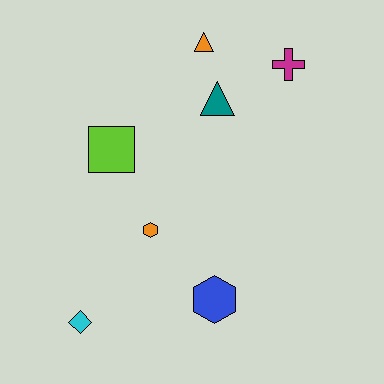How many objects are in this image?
There are 7 objects.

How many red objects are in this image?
There are no red objects.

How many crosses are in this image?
There is 1 cross.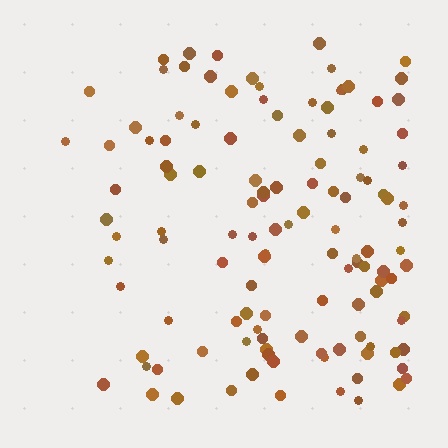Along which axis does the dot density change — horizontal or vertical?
Horizontal.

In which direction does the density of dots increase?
From left to right, with the right side densest.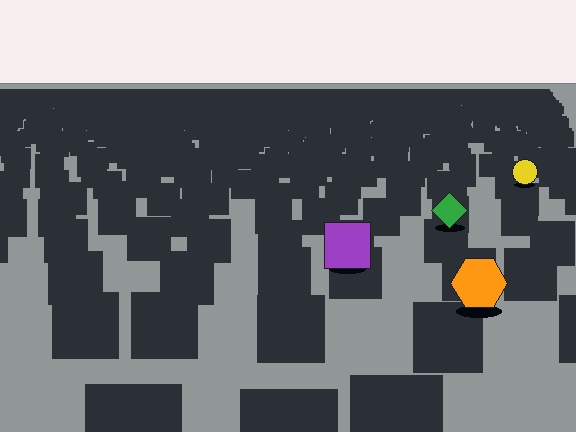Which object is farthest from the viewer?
The yellow circle is farthest from the viewer. It appears smaller and the ground texture around it is denser.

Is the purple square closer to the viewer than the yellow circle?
Yes. The purple square is closer — you can tell from the texture gradient: the ground texture is coarser near it.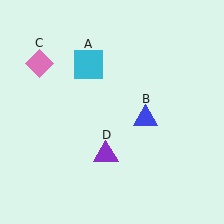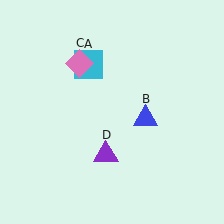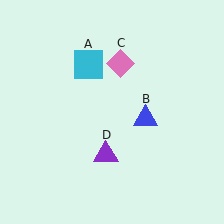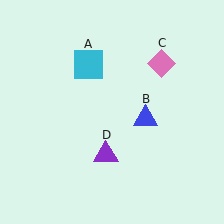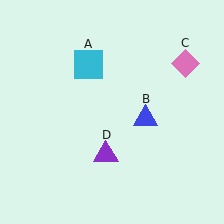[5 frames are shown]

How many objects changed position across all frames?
1 object changed position: pink diamond (object C).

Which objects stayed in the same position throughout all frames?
Cyan square (object A) and blue triangle (object B) and purple triangle (object D) remained stationary.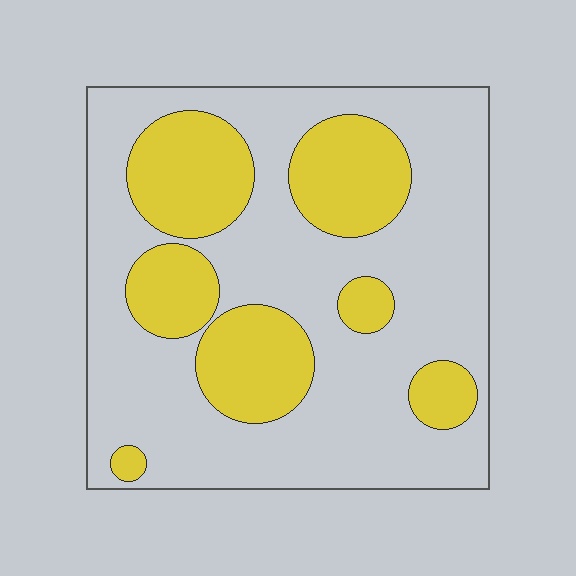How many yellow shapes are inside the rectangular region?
7.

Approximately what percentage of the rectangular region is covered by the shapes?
Approximately 30%.